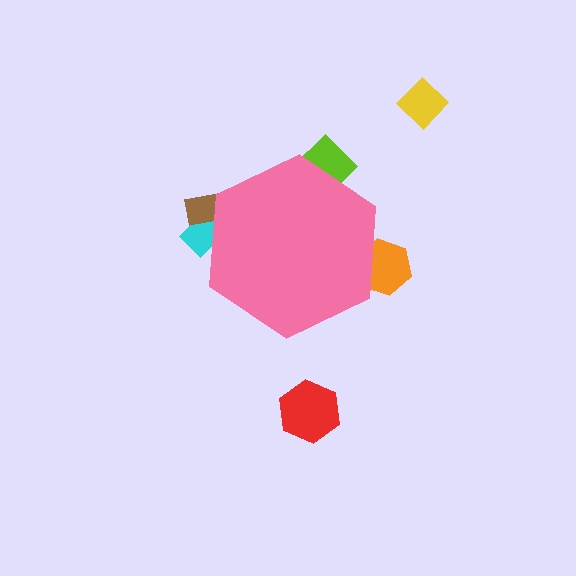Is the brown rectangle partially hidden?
Yes, the brown rectangle is partially hidden behind the pink hexagon.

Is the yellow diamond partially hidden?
No, the yellow diamond is fully visible.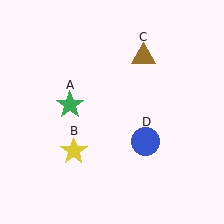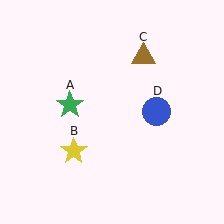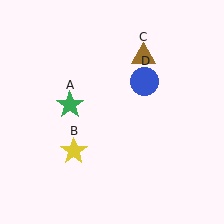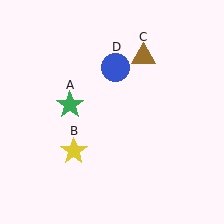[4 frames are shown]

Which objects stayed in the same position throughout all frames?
Green star (object A) and yellow star (object B) and brown triangle (object C) remained stationary.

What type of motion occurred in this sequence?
The blue circle (object D) rotated counterclockwise around the center of the scene.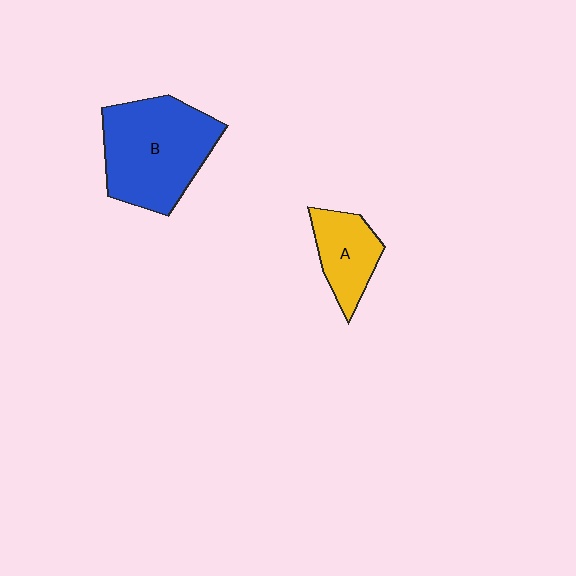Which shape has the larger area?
Shape B (blue).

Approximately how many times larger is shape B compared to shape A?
Approximately 2.1 times.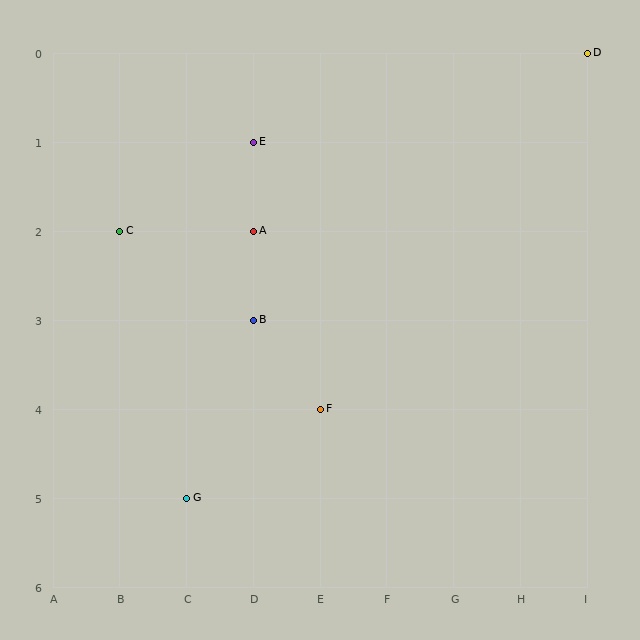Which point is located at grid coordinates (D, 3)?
Point B is at (D, 3).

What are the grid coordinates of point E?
Point E is at grid coordinates (D, 1).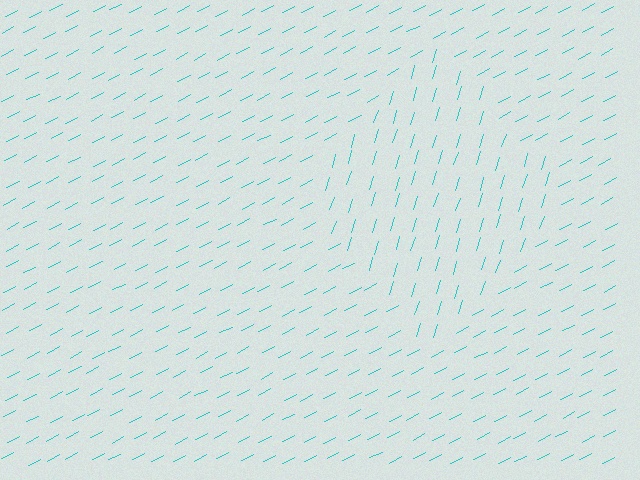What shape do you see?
I see a diamond.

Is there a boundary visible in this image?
Yes, there is a texture boundary formed by a change in line orientation.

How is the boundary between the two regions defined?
The boundary is defined purely by a change in line orientation (approximately 45 degrees difference). All lines are the same color and thickness.